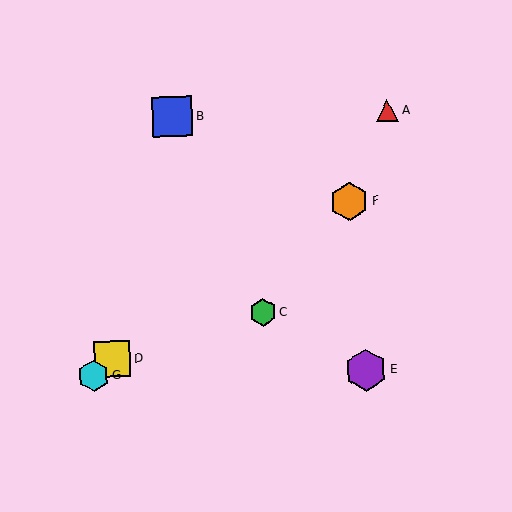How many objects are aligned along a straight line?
3 objects (A, D, G) are aligned along a straight line.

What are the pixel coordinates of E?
Object E is at (366, 370).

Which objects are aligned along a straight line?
Objects A, D, G are aligned along a straight line.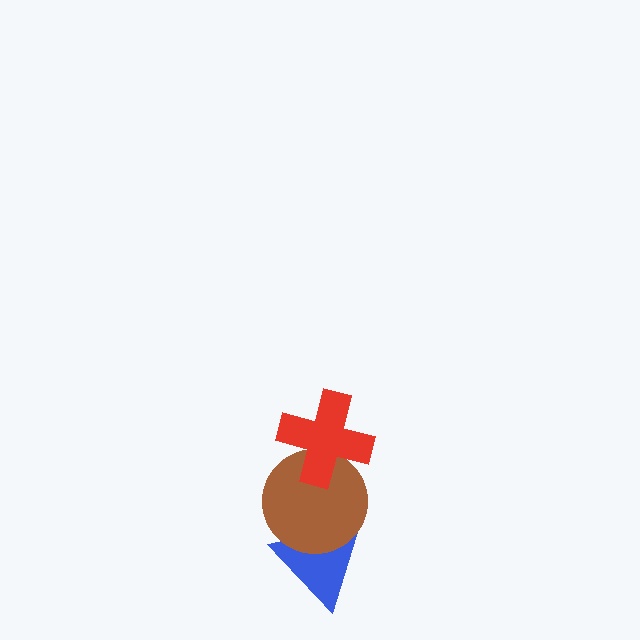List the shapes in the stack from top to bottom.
From top to bottom: the red cross, the brown circle, the blue triangle.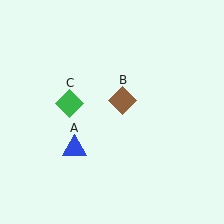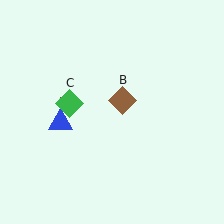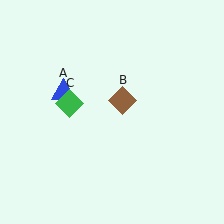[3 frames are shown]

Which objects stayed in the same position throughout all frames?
Brown diamond (object B) and green diamond (object C) remained stationary.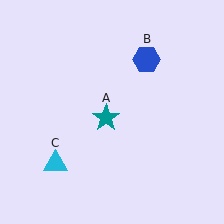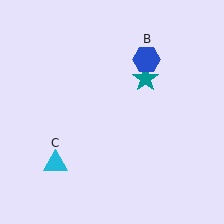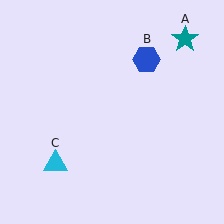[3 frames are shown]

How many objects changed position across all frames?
1 object changed position: teal star (object A).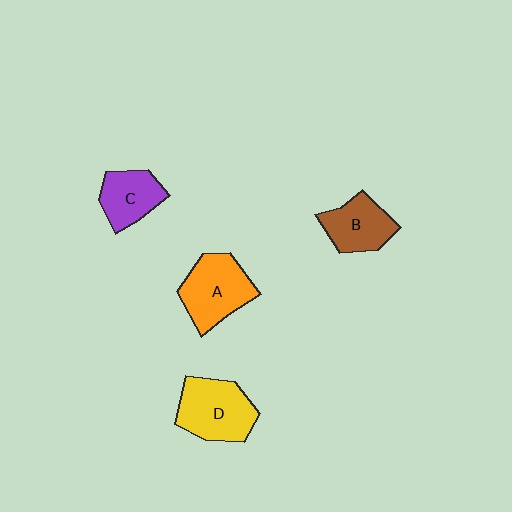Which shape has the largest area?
Shape D (yellow).